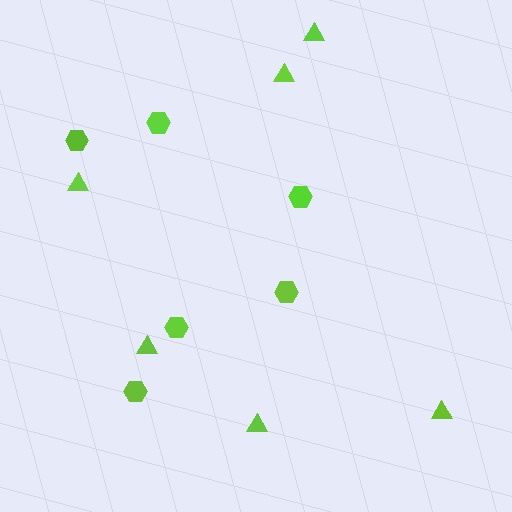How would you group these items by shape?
There are 2 groups: one group of hexagons (6) and one group of triangles (6).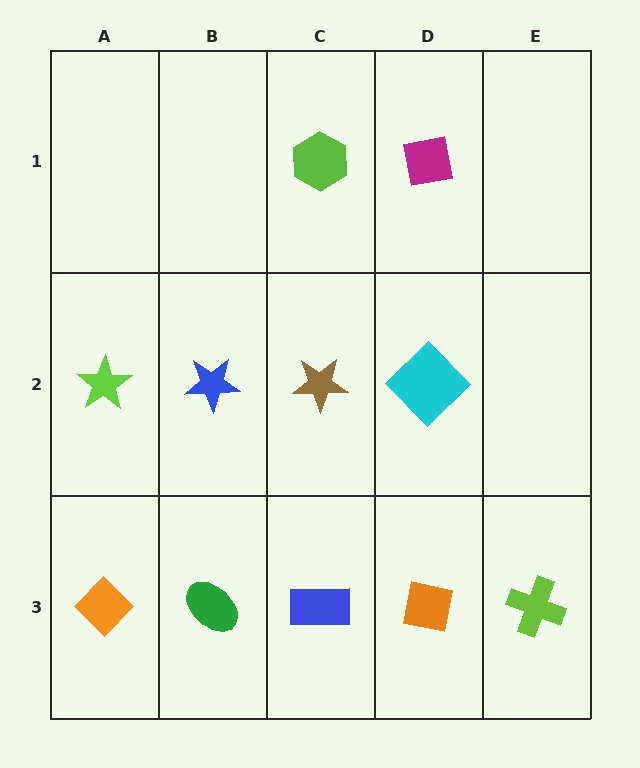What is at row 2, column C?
A brown star.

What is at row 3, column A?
An orange diamond.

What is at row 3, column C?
A blue rectangle.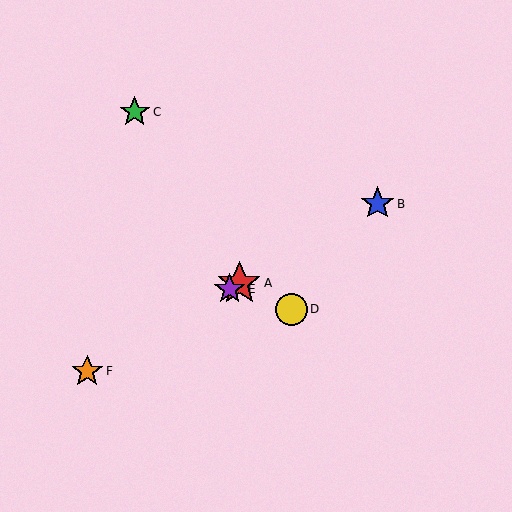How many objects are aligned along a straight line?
4 objects (A, B, E, F) are aligned along a straight line.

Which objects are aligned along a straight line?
Objects A, B, E, F are aligned along a straight line.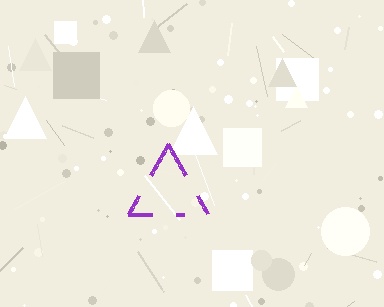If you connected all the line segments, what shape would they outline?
They would outline a triangle.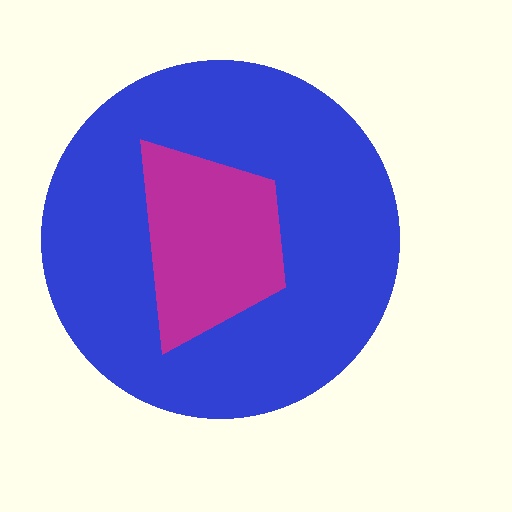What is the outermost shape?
The blue circle.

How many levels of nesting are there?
2.